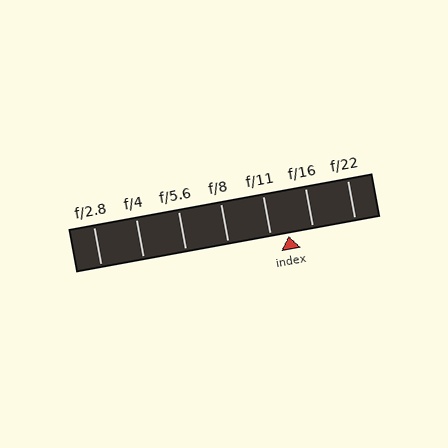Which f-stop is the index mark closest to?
The index mark is closest to f/11.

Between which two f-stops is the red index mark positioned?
The index mark is between f/11 and f/16.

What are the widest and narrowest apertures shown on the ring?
The widest aperture shown is f/2.8 and the narrowest is f/22.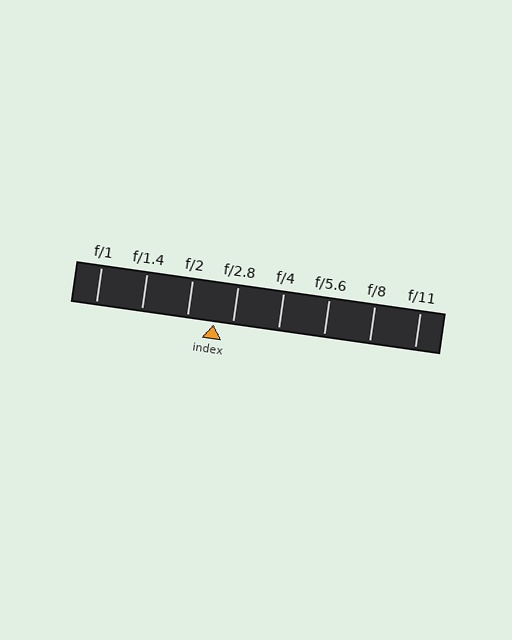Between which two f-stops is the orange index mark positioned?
The index mark is between f/2 and f/2.8.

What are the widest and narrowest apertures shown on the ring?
The widest aperture shown is f/1 and the narrowest is f/11.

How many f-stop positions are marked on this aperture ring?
There are 8 f-stop positions marked.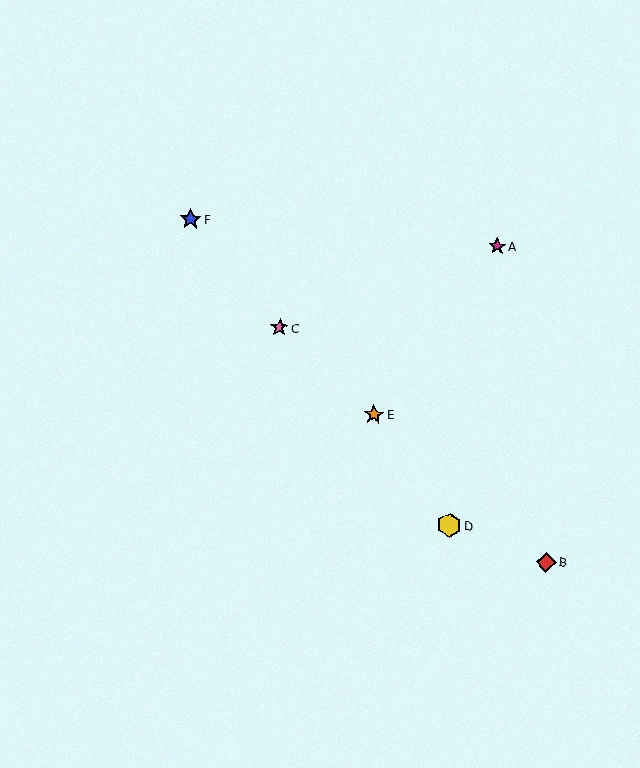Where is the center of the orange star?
The center of the orange star is at (374, 415).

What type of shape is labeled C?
Shape C is a pink star.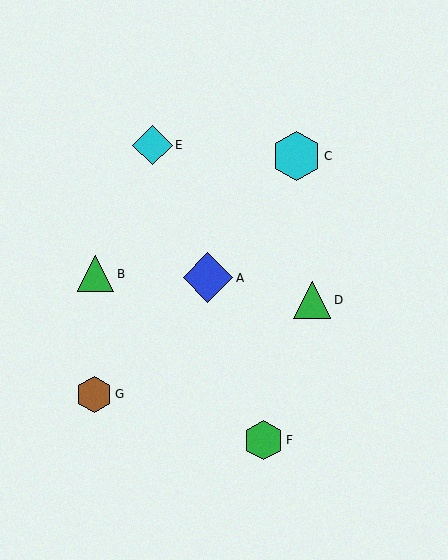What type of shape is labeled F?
Shape F is a green hexagon.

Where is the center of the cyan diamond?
The center of the cyan diamond is at (152, 145).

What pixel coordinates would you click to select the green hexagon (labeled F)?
Click at (263, 440) to select the green hexagon F.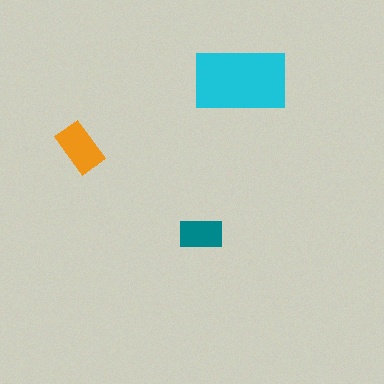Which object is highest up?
The cyan rectangle is topmost.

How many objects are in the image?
There are 3 objects in the image.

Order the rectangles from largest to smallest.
the cyan one, the orange one, the teal one.